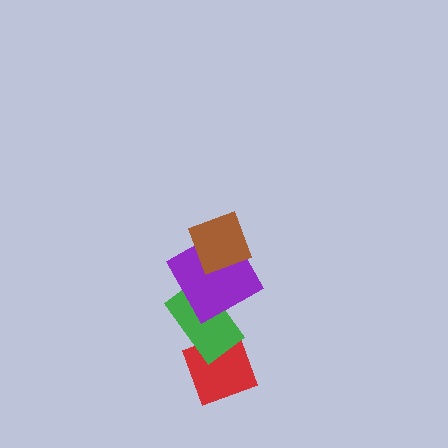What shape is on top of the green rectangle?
The purple square is on top of the green rectangle.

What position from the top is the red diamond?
The red diamond is 4th from the top.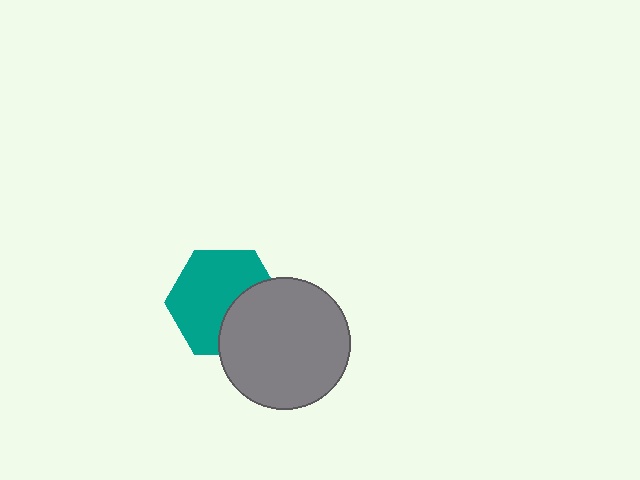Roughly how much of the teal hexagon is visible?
Most of it is visible (roughly 65%).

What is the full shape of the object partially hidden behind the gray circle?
The partially hidden object is a teal hexagon.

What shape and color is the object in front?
The object in front is a gray circle.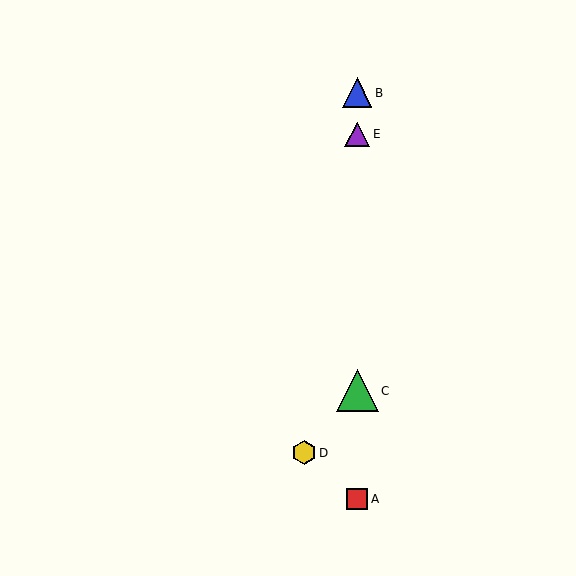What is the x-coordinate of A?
Object A is at x≈357.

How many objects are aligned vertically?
4 objects (A, B, C, E) are aligned vertically.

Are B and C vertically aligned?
Yes, both are at x≈357.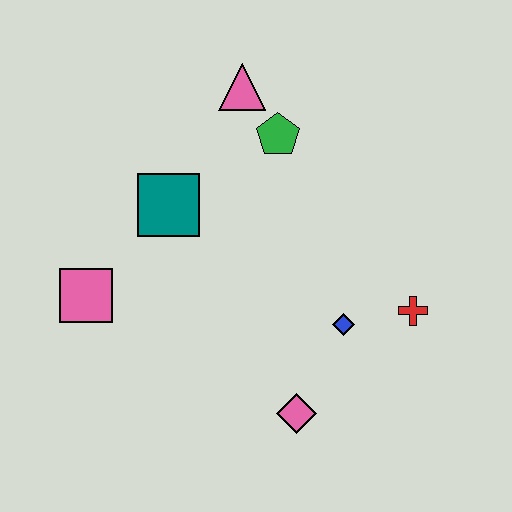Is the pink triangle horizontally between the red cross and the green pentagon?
No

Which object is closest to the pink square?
The teal square is closest to the pink square.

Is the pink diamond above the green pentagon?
No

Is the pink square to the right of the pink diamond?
No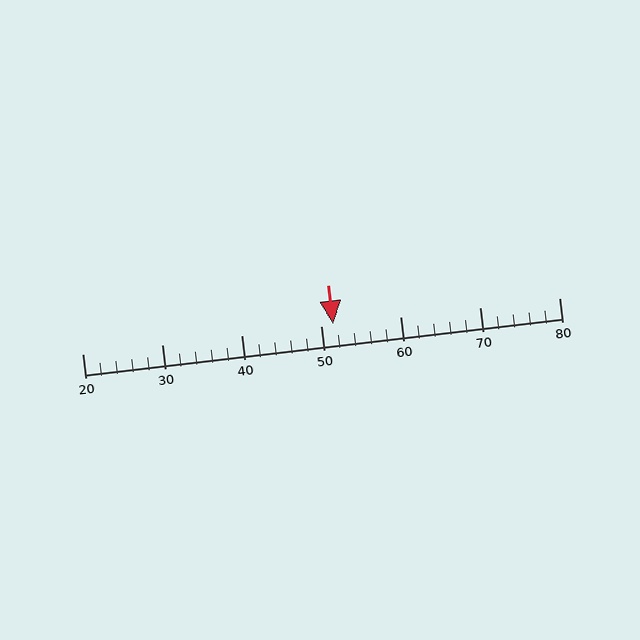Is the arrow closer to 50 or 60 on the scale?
The arrow is closer to 50.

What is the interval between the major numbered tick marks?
The major tick marks are spaced 10 units apart.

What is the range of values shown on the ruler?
The ruler shows values from 20 to 80.